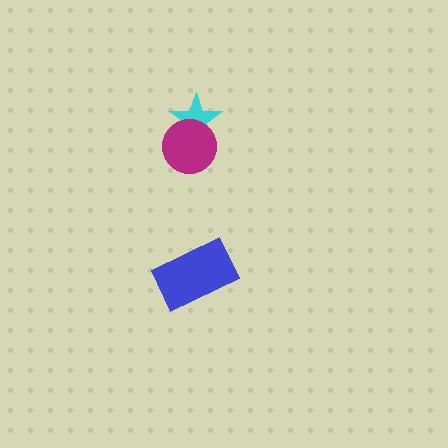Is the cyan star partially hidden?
Yes, it is partially covered by another shape.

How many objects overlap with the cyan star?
1 object overlaps with the cyan star.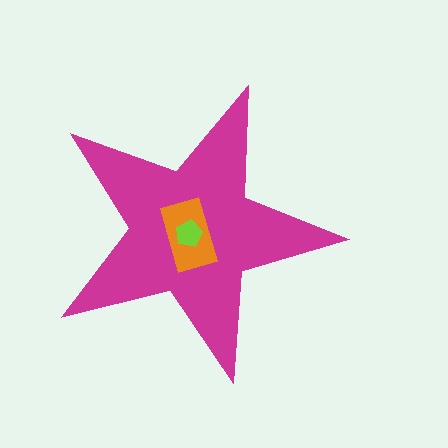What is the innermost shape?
The lime pentagon.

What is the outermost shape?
The magenta star.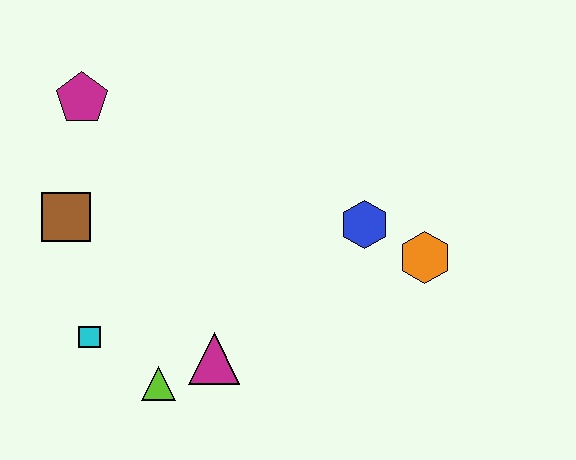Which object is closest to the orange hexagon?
The blue hexagon is closest to the orange hexagon.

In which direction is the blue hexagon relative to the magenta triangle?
The blue hexagon is to the right of the magenta triangle.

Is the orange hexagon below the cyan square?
No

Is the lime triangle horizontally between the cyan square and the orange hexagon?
Yes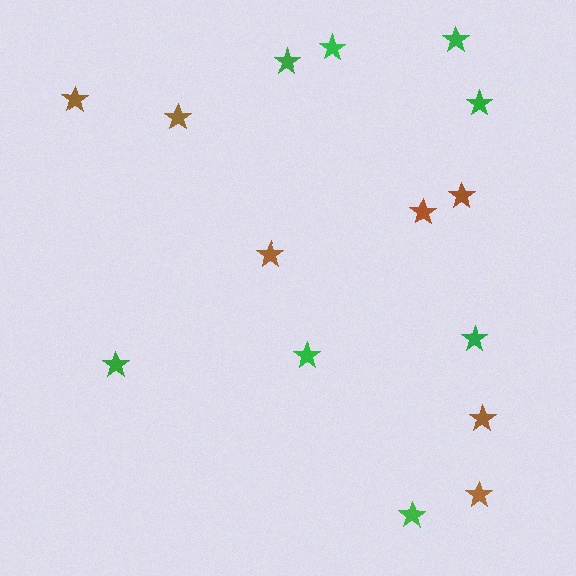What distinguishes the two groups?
There are 2 groups: one group of brown stars (7) and one group of green stars (8).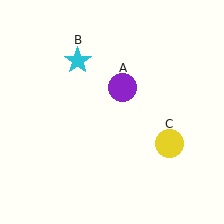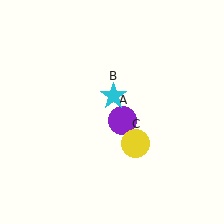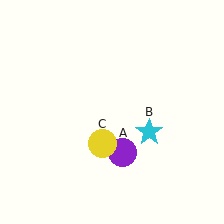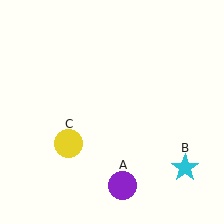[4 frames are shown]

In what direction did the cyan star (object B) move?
The cyan star (object B) moved down and to the right.